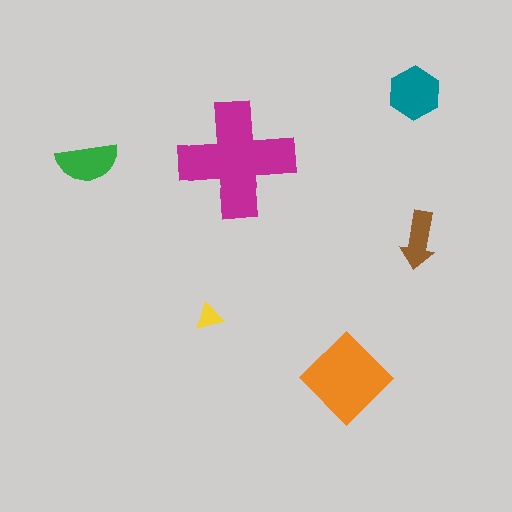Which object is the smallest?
The yellow triangle.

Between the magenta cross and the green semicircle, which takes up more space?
The magenta cross.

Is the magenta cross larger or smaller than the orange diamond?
Larger.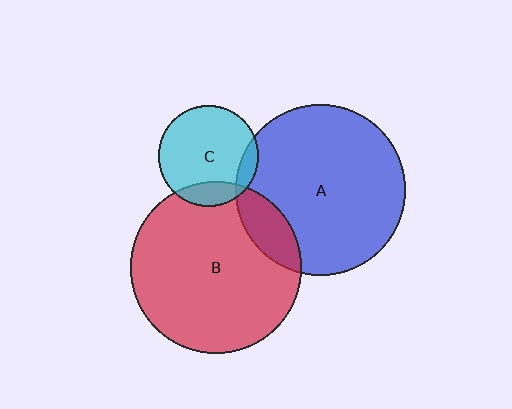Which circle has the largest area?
Circle B (red).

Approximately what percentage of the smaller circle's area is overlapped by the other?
Approximately 10%.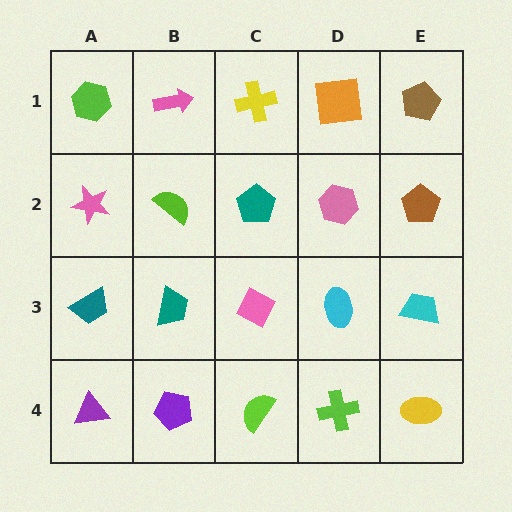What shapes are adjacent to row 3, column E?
A brown pentagon (row 2, column E), a yellow ellipse (row 4, column E), a cyan ellipse (row 3, column D).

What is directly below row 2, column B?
A teal trapezoid.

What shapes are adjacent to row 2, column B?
A pink arrow (row 1, column B), a teal trapezoid (row 3, column B), a pink star (row 2, column A), a teal pentagon (row 2, column C).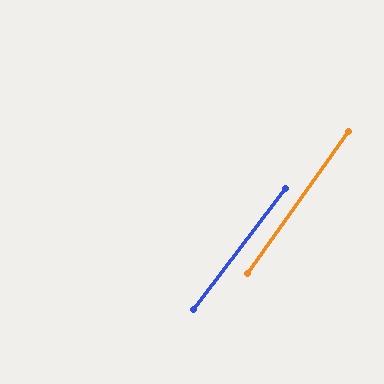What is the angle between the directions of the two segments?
Approximately 2 degrees.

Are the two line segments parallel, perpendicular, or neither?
Parallel — their directions differ by only 1.7°.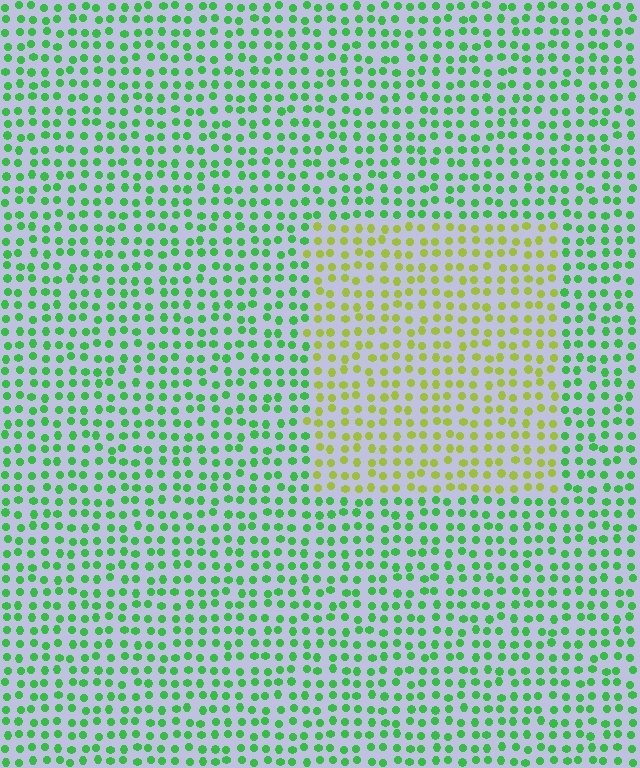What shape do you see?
I see a rectangle.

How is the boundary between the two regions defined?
The boundary is defined purely by a slight shift in hue (about 50 degrees). Spacing, size, and orientation are identical on both sides.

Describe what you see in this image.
The image is filled with small green elements in a uniform arrangement. A rectangle-shaped region is visible where the elements are tinted to a slightly different hue, forming a subtle color boundary.